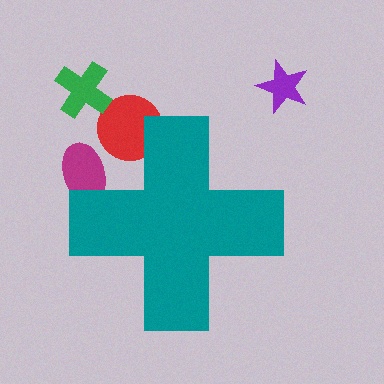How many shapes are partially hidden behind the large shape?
2 shapes are partially hidden.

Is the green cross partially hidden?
No, the green cross is fully visible.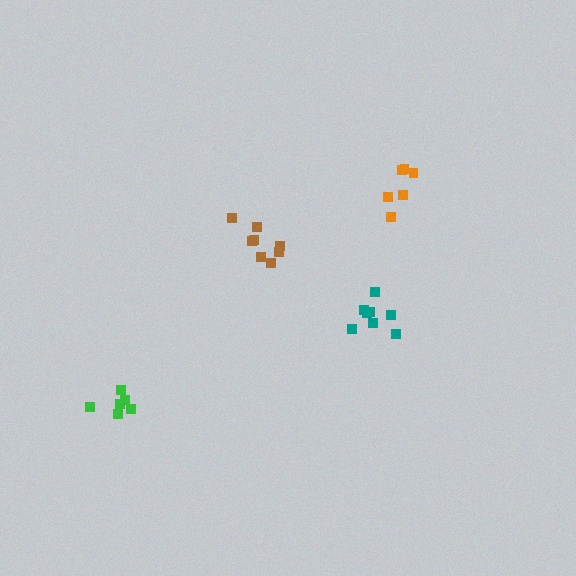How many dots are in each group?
Group 1: 6 dots, Group 2: 8 dots, Group 3: 8 dots, Group 4: 6 dots (28 total).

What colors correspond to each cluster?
The clusters are colored: green, teal, brown, orange.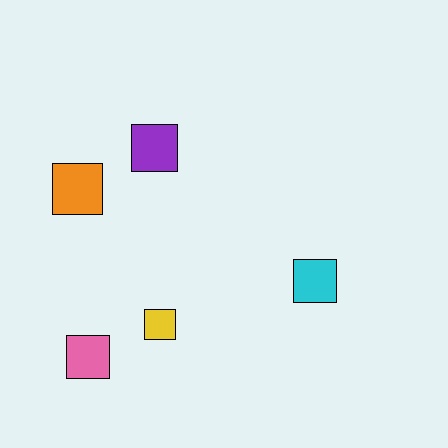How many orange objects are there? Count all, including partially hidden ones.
There is 1 orange object.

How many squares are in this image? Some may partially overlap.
There are 5 squares.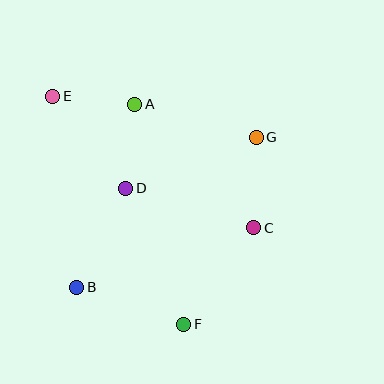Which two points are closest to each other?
Points A and E are closest to each other.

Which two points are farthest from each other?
Points E and F are farthest from each other.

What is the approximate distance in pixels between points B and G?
The distance between B and G is approximately 234 pixels.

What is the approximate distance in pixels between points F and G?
The distance between F and G is approximately 201 pixels.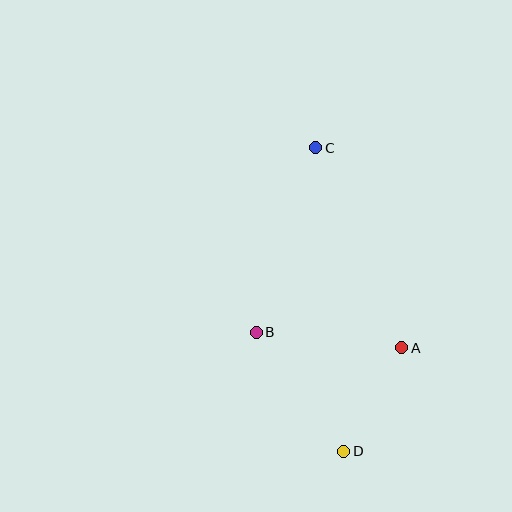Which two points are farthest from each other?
Points C and D are farthest from each other.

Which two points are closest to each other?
Points A and D are closest to each other.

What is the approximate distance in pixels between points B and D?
The distance between B and D is approximately 148 pixels.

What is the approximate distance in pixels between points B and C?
The distance between B and C is approximately 194 pixels.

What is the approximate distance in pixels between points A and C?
The distance between A and C is approximately 218 pixels.